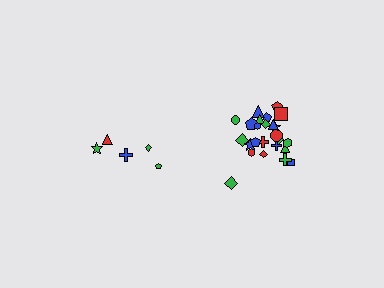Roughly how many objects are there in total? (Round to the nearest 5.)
Roughly 30 objects in total.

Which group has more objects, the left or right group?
The right group.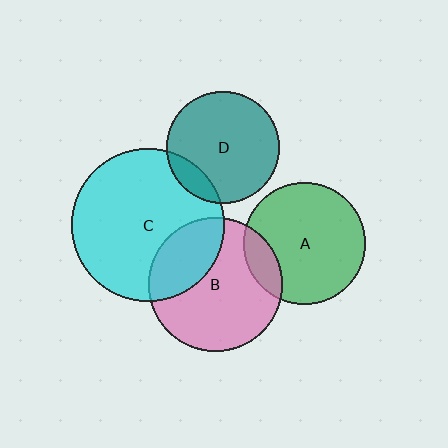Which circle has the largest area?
Circle C (cyan).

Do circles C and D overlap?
Yes.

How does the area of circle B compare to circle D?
Approximately 1.4 times.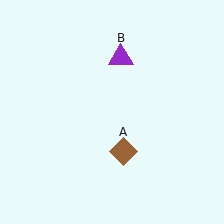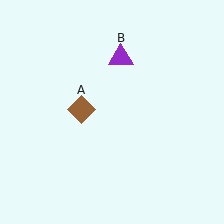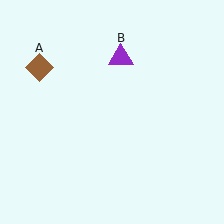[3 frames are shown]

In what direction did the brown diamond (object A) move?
The brown diamond (object A) moved up and to the left.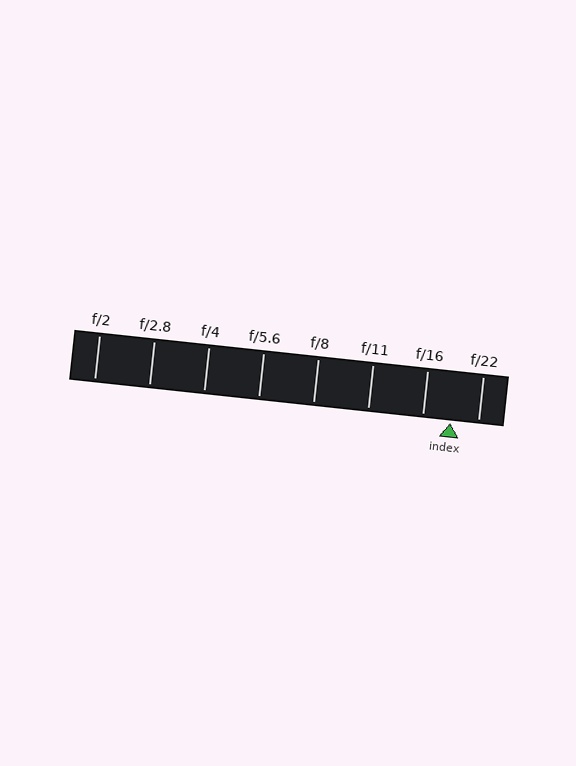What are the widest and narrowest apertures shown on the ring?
The widest aperture shown is f/2 and the narrowest is f/22.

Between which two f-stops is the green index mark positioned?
The index mark is between f/16 and f/22.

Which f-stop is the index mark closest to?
The index mark is closest to f/16.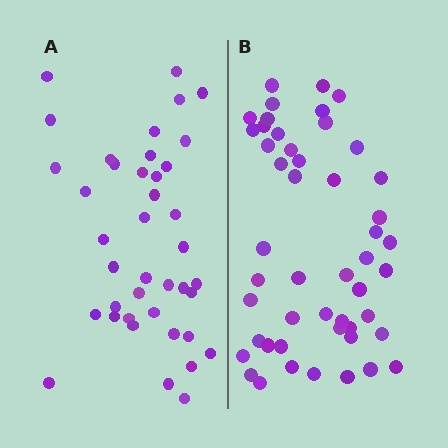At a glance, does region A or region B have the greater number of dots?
Region B (the right region) has more dots.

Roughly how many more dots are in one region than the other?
Region B has roughly 8 or so more dots than region A.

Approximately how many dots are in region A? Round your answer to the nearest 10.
About 40 dots.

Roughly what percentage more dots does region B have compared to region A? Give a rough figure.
About 20% more.